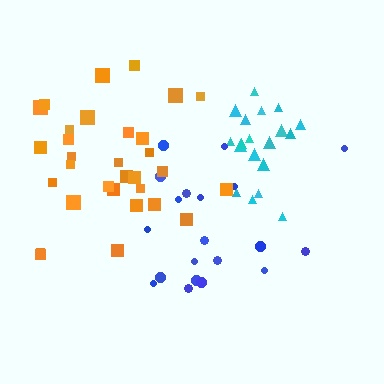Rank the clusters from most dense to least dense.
cyan, orange, blue.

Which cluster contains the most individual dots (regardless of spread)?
Orange (31).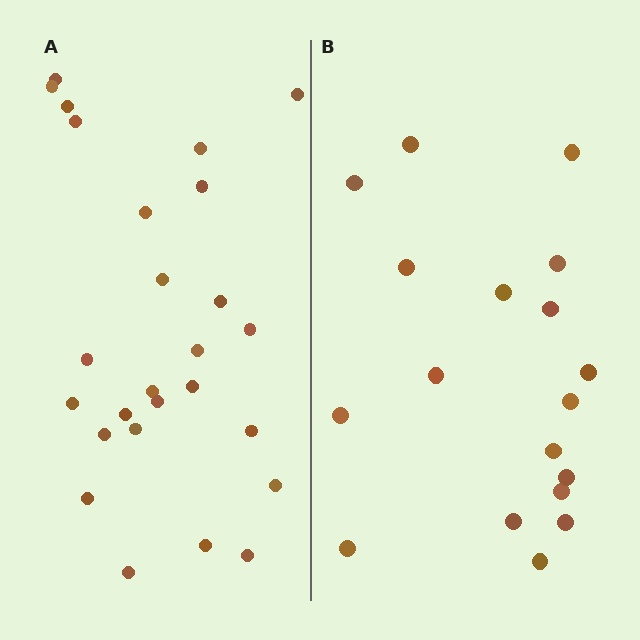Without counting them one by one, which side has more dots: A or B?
Region A (the left region) has more dots.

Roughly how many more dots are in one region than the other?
Region A has roughly 8 or so more dots than region B.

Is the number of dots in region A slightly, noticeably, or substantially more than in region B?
Region A has noticeably more, but not dramatically so. The ratio is roughly 1.4 to 1.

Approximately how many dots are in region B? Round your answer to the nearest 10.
About 20 dots. (The exact count is 18, which rounds to 20.)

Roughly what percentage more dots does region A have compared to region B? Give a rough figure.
About 45% more.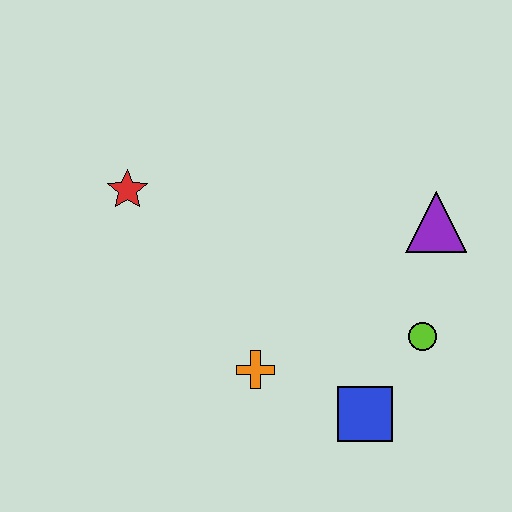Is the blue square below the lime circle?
Yes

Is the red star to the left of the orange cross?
Yes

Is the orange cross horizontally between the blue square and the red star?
Yes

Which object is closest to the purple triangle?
The lime circle is closest to the purple triangle.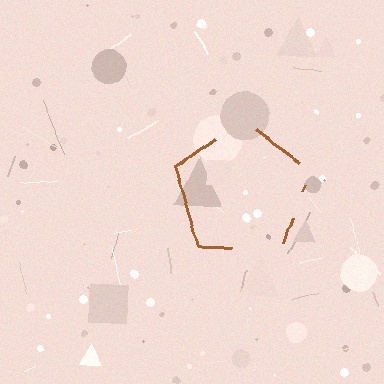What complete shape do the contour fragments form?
The contour fragments form a pentagon.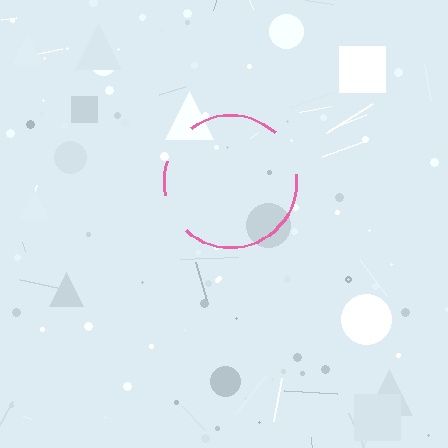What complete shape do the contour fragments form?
The contour fragments form a circle.